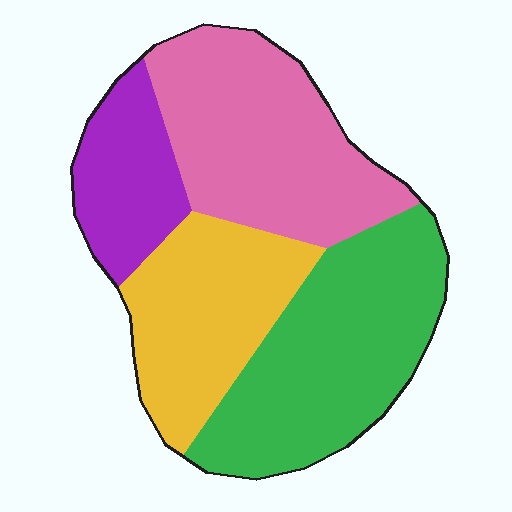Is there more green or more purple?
Green.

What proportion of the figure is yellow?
Yellow covers 23% of the figure.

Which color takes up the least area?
Purple, at roughly 15%.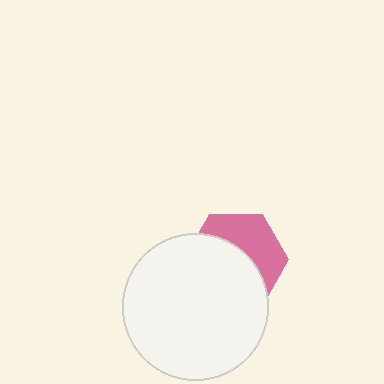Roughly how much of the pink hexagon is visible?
A small part of it is visible (roughly 42%).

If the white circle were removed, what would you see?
You would see the complete pink hexagon.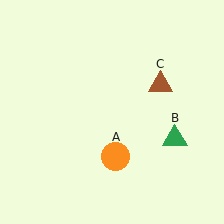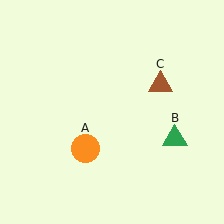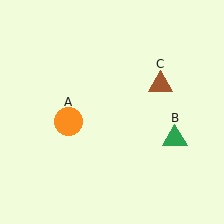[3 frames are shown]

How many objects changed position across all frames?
1 object changed position: orange circle (object A).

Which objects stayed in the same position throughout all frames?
Green triangle (object B) and brown triangle (object C) remained stationary.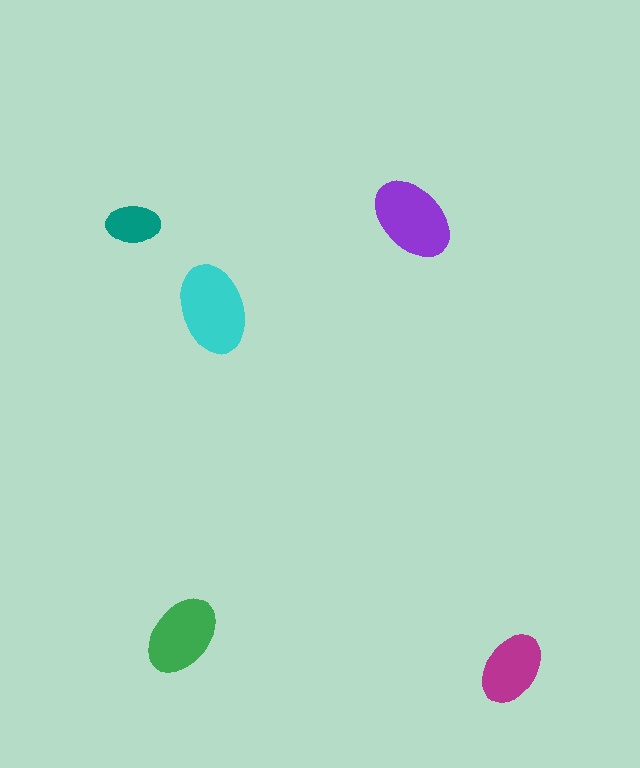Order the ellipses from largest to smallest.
the cyan one, the purple one, the green one, the magenta one, the teal one.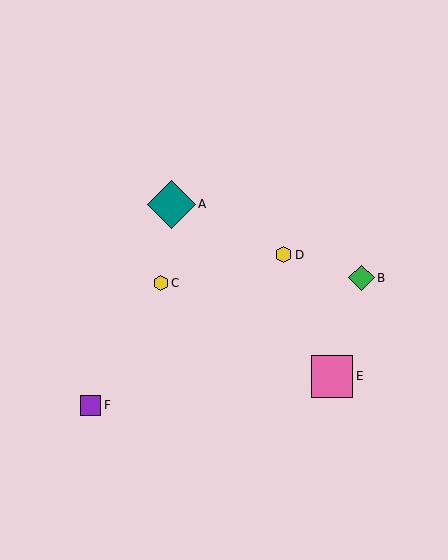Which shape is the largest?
The teal diamond (labeled A) is the largest.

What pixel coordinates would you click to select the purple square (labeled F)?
Click at (91, 405) to select the purple square F.